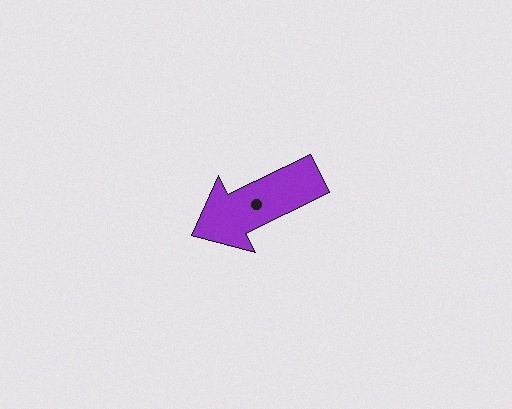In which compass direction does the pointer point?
Southwest.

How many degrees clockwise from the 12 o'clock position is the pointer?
Approximately 244 degrees.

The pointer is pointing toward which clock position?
Roughly 8 o'clock.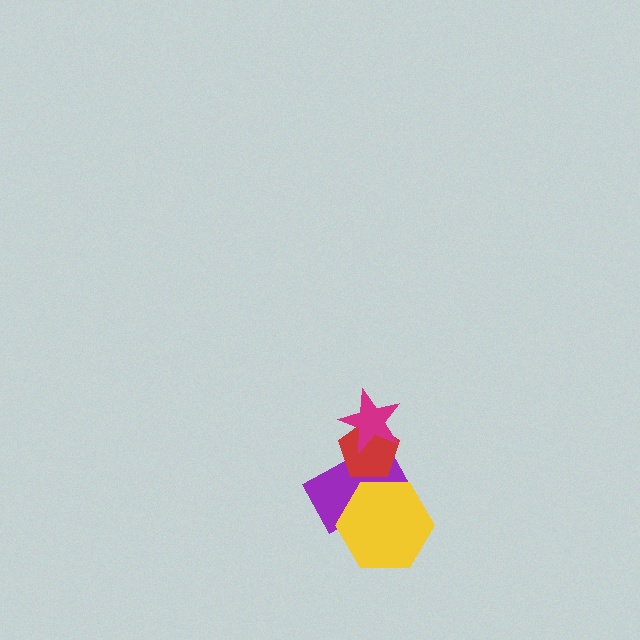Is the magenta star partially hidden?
No, no other shape covers it.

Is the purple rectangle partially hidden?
Yes, it is partially covered by another shape.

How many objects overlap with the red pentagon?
2 objects overlap with the red pentagon.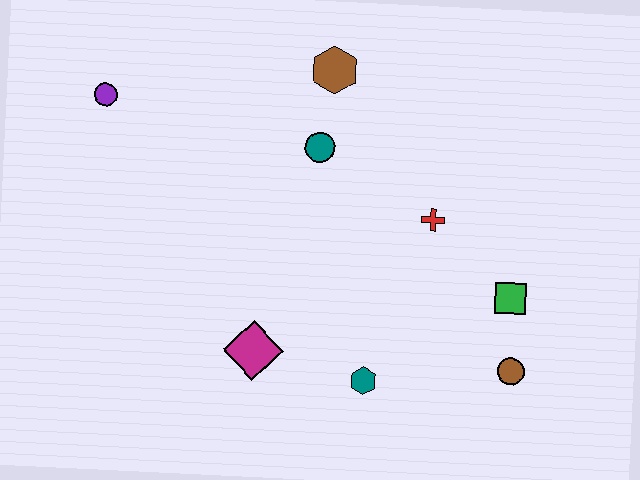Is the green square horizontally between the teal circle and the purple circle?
No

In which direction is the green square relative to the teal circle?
The green square is to the right of the teal circle.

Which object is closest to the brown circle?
The green square is closest to the brown circle.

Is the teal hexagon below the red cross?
Yes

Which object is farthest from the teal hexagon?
The purple circle is farthest from the teal hexagon.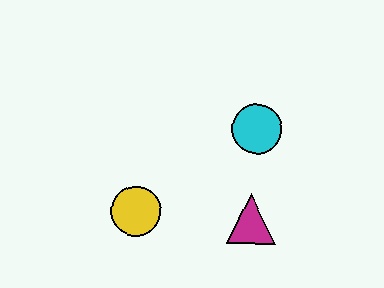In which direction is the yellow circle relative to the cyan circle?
The yellow circle is to the left of the cyan circle.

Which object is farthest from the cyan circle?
The yellow circle is farthest from the cyan circle.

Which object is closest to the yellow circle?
The magenta triangle is closest to the yellow circle.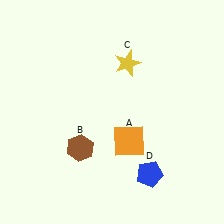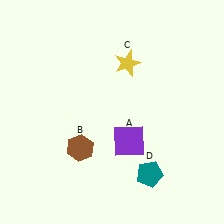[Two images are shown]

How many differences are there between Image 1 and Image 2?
There are 2 differences between the two images.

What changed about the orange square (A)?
In Image 1, A is orange. In Image 2, it changed to purple.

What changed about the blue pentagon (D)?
In Image 1, D is blue. In Image 2, it changed to teal.